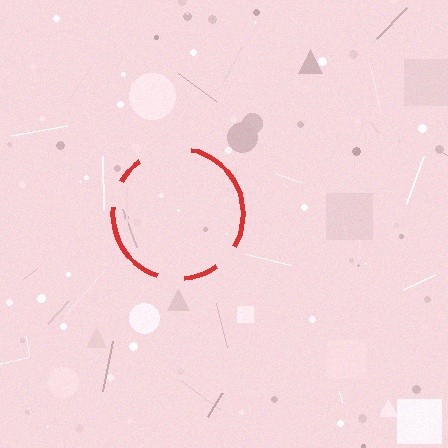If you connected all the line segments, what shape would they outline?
They would outline a circle.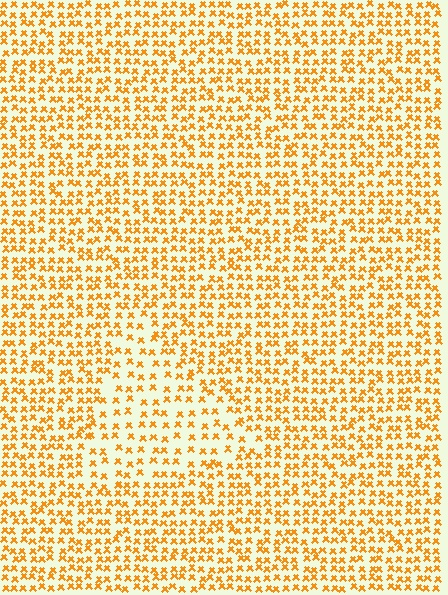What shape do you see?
I see a triangle.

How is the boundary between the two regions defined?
The boundary is defined by a change in element density (approximately 1.7x ratio). All elements are the same color, size, and shape.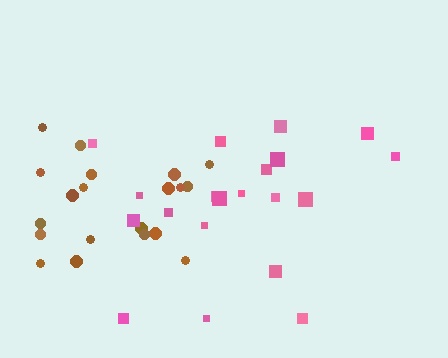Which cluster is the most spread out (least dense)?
Pink.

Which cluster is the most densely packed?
Brown.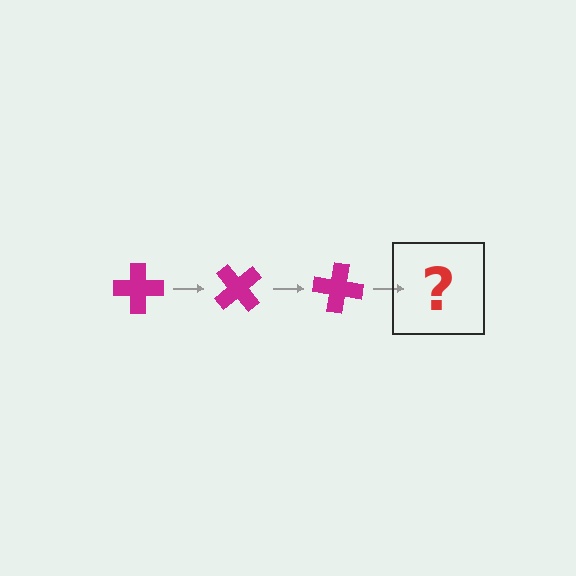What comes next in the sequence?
The next element should be a magenta cross rotated 150 degrees.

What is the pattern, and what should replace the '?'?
The pattern is that the cross rotates 50 degrees each step. The '?' should be a magenta cross rotated 150 degrees.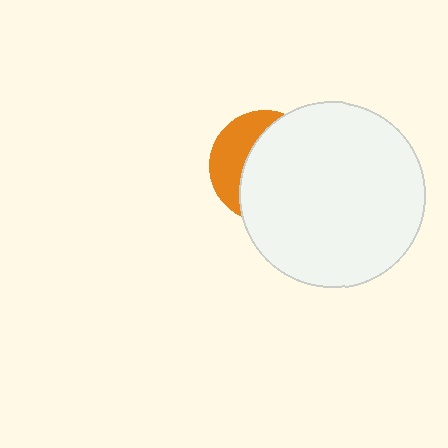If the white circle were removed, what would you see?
You would see the complete orange circle.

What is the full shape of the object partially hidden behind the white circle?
The partially hidden object is an orange circle.